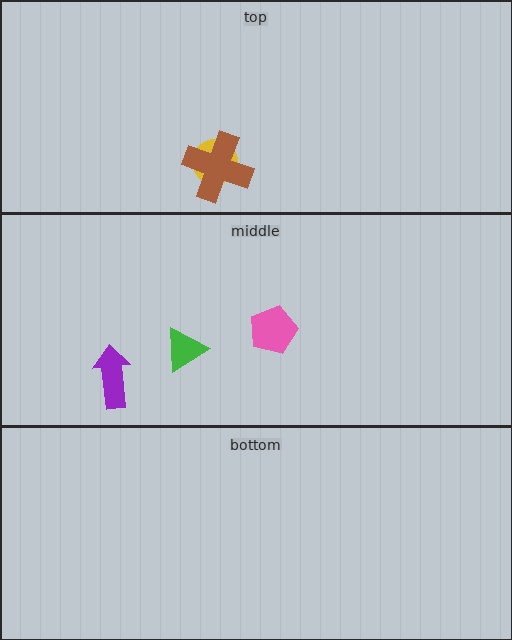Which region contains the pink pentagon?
The middle region.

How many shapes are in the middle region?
3.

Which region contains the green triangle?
The middle region.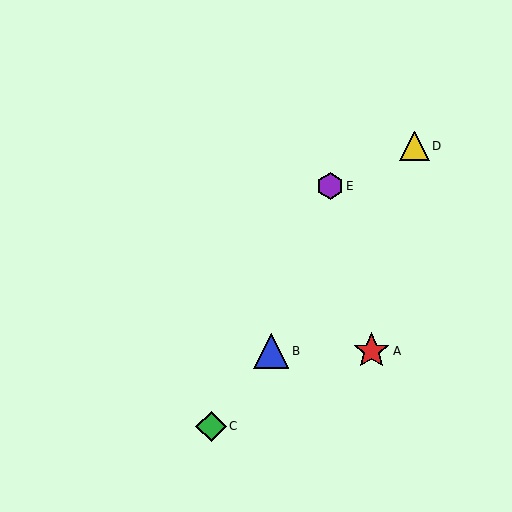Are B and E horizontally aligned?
No, B is at y≈351 and E is at y≈186.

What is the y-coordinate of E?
Object E is at y≈186.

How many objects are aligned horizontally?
2 objects (A, B) are aligned horizontally.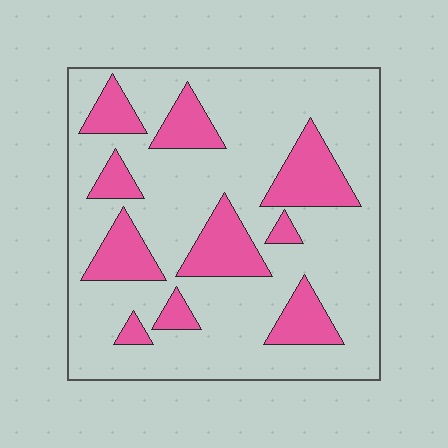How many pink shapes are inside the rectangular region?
10.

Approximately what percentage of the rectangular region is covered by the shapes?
Approximately 25%.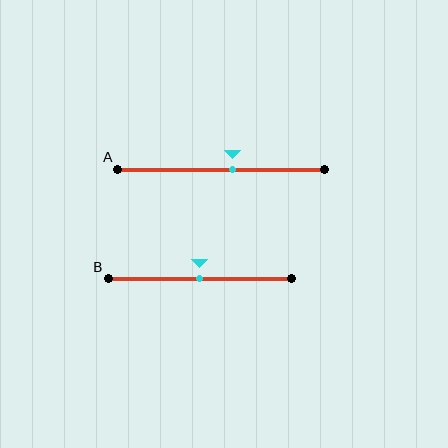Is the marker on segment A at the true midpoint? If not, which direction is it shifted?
No, the marker on segment A is shifted to the right by about 6% of the segment length.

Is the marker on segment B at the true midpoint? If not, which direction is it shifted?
Yes, the marker on segment B is at the true midpoint.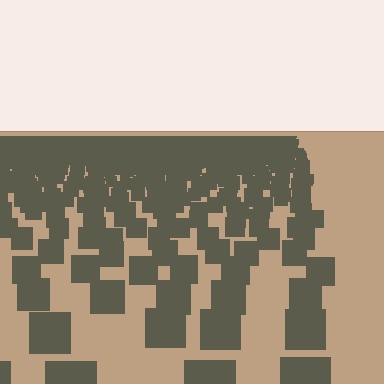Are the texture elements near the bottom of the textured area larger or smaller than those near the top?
Larger. Near the bottom, elements are closer to the viewer and appear at a bigger on-screen size.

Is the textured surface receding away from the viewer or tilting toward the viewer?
The surface is receding away from the viewer. Texture elements get smaller and denser toward the top.